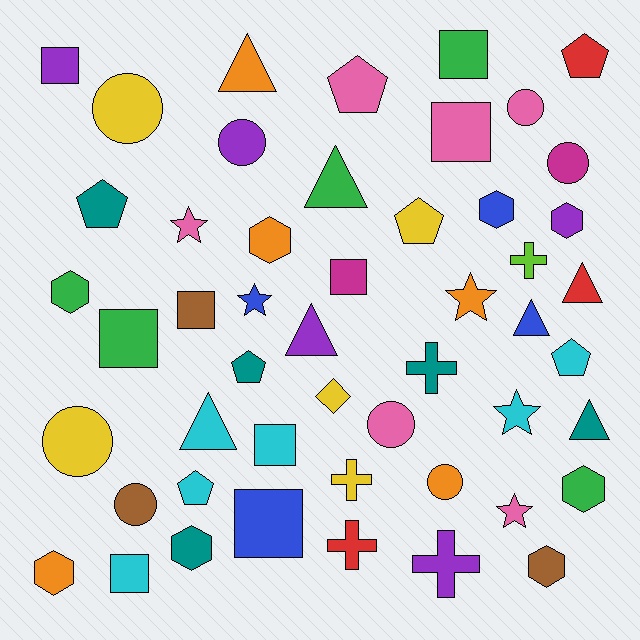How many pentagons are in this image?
There are 7 pentagons.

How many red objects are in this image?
There are 3 red objects.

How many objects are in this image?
There are 50 objects.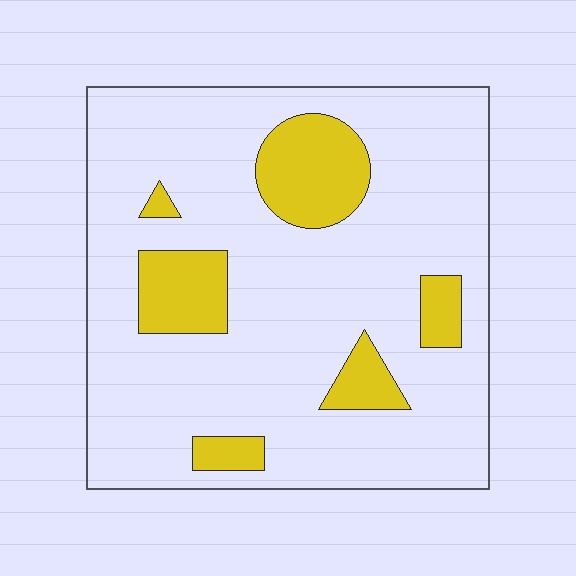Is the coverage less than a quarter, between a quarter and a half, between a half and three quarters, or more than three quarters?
Less than a quarter.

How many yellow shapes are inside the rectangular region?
6.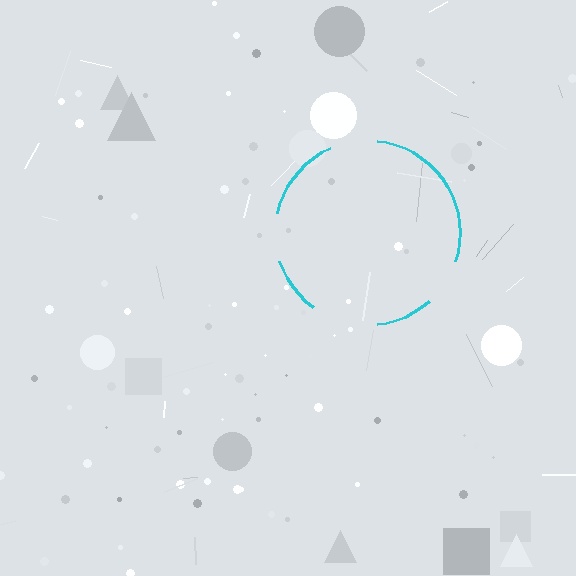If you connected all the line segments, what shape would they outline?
They would outline a circle.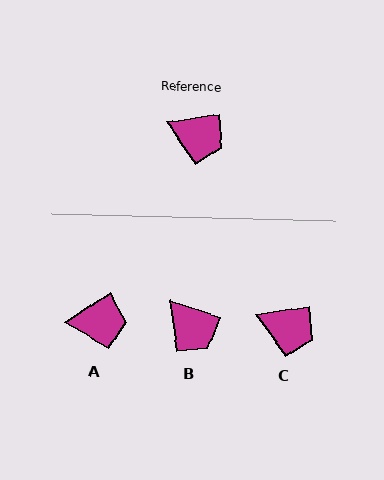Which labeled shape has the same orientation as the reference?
C.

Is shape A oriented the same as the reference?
No, it is off by about 25 degrees.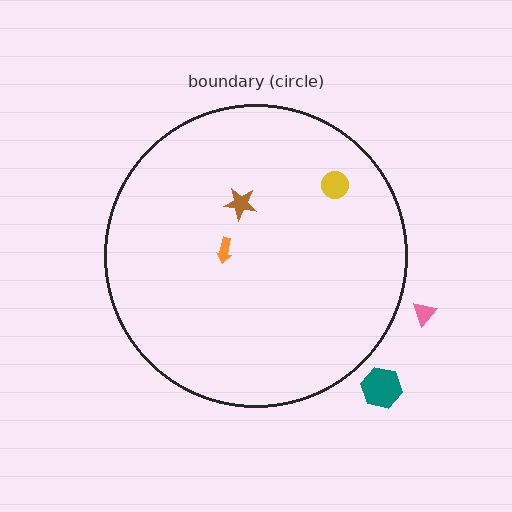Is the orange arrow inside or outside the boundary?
Inside.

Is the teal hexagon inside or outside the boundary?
Outside.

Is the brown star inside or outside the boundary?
Inside.